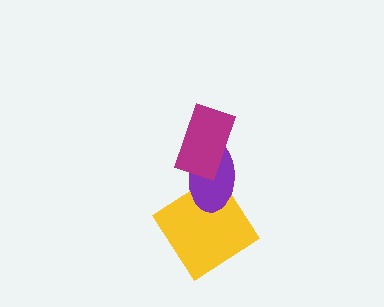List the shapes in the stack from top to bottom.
From top to bottom: the magenta rectangle, the purple ellipse, the yellow diamond.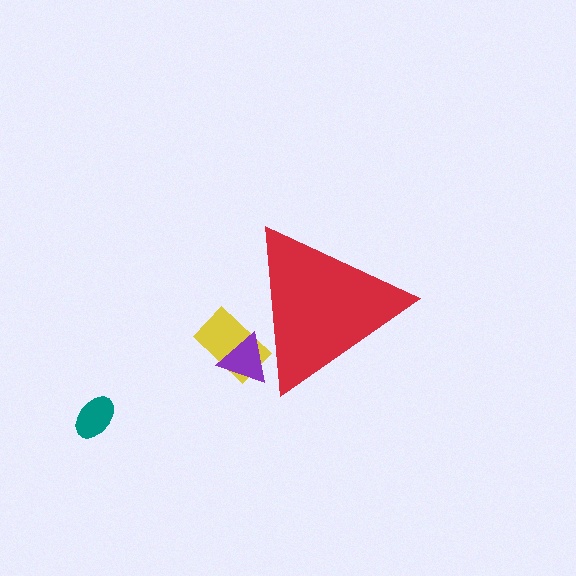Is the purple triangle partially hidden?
Yes, the purple triangle is partially hidden behind the red triangle.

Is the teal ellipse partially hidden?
No, the teal ellipse is fully visible.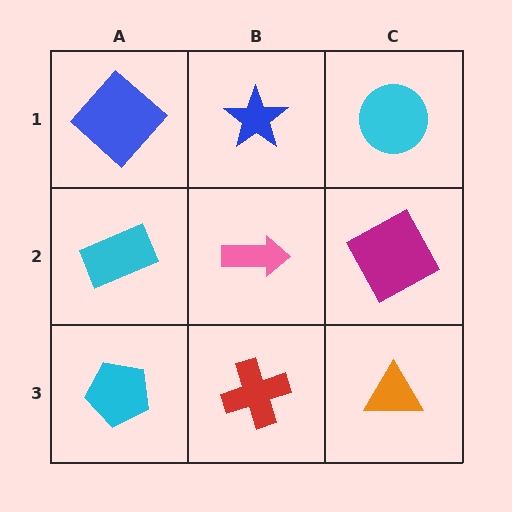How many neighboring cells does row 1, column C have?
2.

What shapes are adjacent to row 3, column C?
A magenta square (row 2, column C), a red cross (row 3, column B).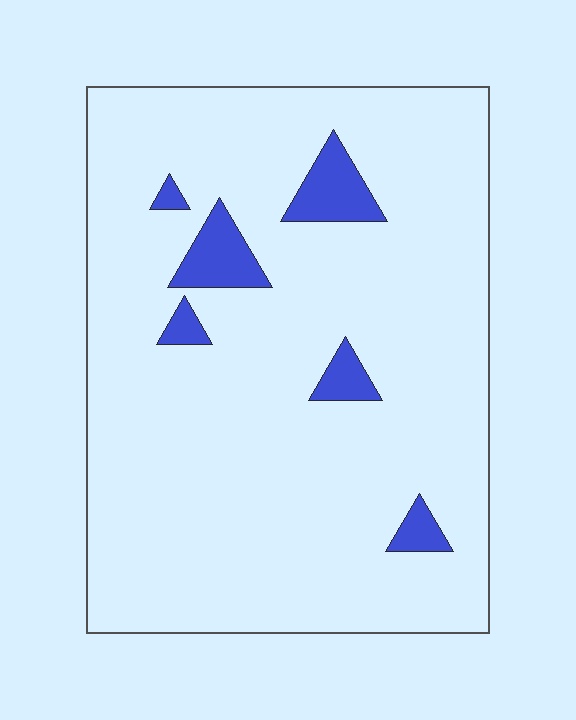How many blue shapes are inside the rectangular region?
6.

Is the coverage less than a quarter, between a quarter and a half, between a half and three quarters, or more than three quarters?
Less than a quarter.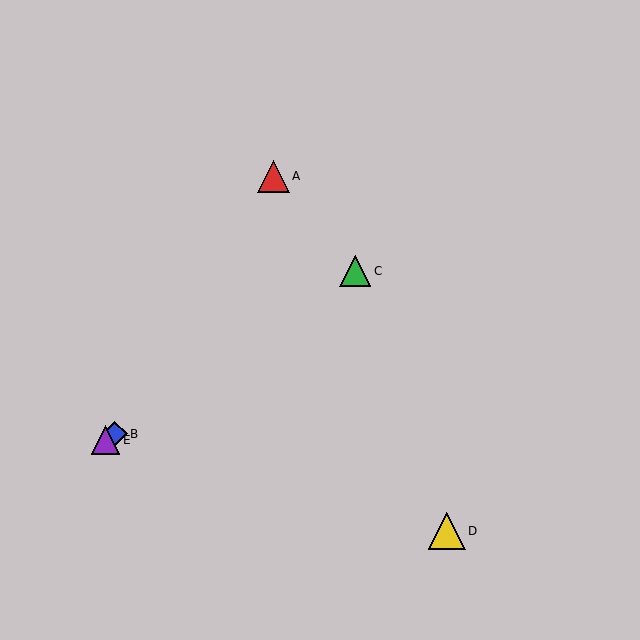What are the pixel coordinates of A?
Object A is at (273, 176).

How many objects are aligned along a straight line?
3 objects (B, C, E) are aligned along a straight line.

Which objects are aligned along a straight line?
Objects B, C, E are aligned along a straight line.